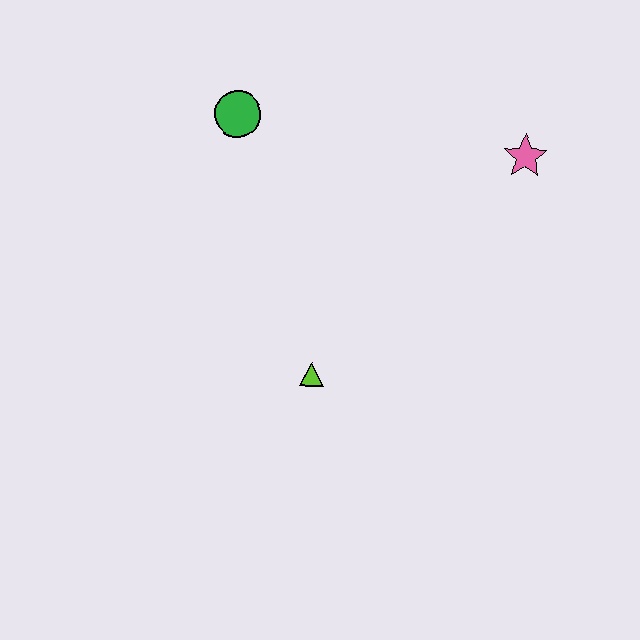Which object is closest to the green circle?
The lime triangle is closest to the green circle.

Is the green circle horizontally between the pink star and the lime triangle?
No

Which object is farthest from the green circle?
The pink star is farthest from the green circle.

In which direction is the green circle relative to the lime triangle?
The green circle is above the lime triangle.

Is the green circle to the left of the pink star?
Yes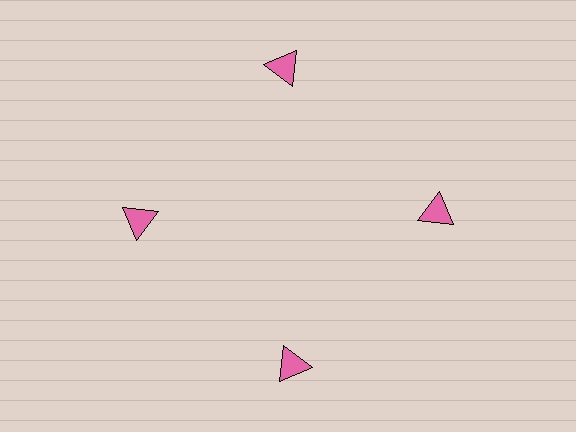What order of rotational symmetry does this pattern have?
This pattern has 4-fold rotational symmetry.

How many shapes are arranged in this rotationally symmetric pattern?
There are 4 shapes, arranged in 4 groups of 1.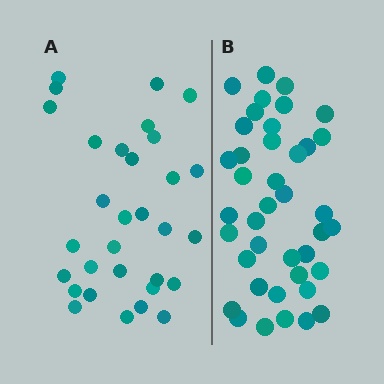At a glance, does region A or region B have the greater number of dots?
Region B (the right region) has more dots.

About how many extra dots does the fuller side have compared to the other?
Region B has roughly 8 or so more dots than region A.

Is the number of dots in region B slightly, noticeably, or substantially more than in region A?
Region B has noticeably more, but not dramatically so. The ratio is roughly 1.3 to 1.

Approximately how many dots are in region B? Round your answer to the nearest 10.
About 40 dots.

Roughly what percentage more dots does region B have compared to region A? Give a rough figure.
About 30% more.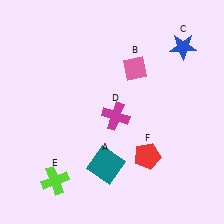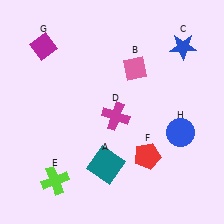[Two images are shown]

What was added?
A magenta diamond (G), a blue circle (H) were added in Image 2.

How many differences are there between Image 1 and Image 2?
There are 2 differences between the two images.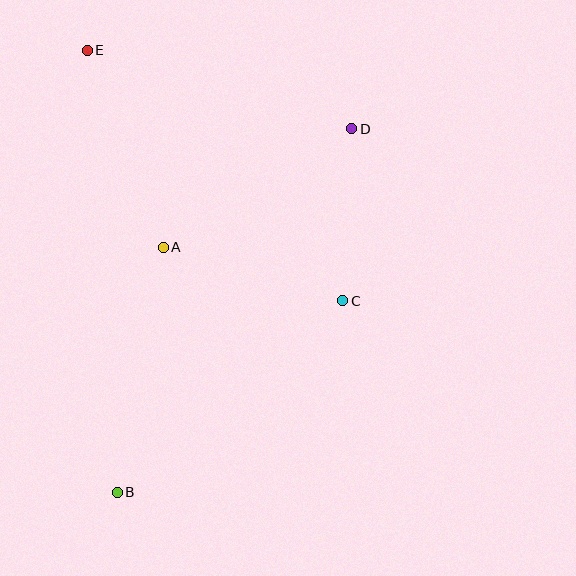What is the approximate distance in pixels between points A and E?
The distance between A and E is approximately 211 pixels.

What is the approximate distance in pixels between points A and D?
The distance between A and D is approximately 223 pixels.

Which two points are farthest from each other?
Points B and E are farthest from each other.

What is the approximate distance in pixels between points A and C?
The distance between A and C is approximately 188 pixels.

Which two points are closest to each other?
Points C and D are closest to each other.